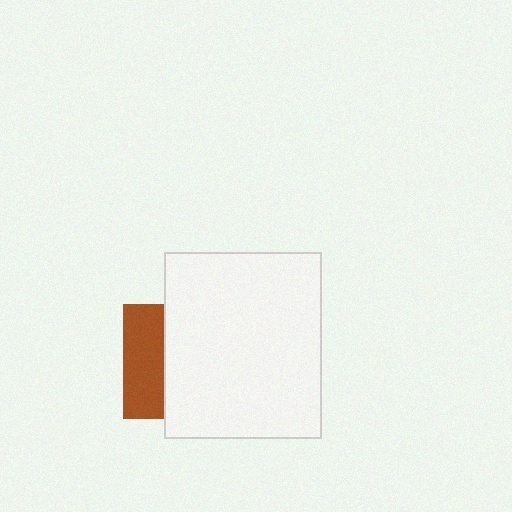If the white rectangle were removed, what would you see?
You would see the complete brown square.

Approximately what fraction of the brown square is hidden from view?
Roughly 65% of the brown square is hidden behind the white rectangle.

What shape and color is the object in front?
The object in front is a white rectangle.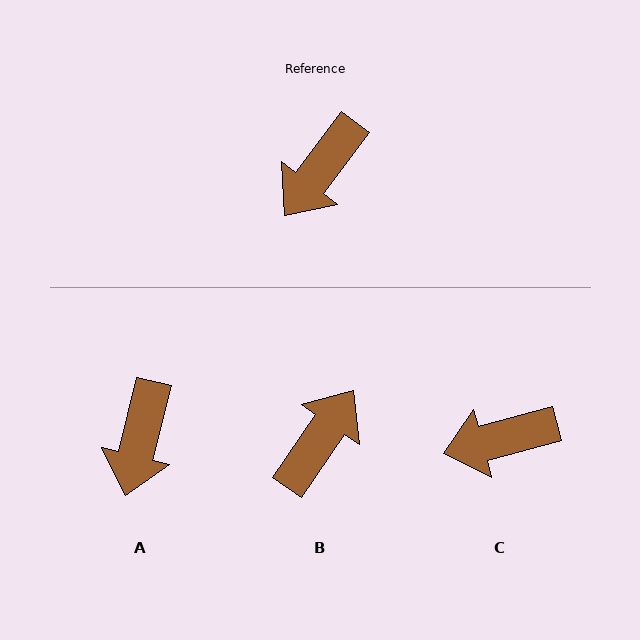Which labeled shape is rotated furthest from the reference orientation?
B, about 178 degrees away.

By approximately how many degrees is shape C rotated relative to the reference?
Approximately 38 degrees clockwise.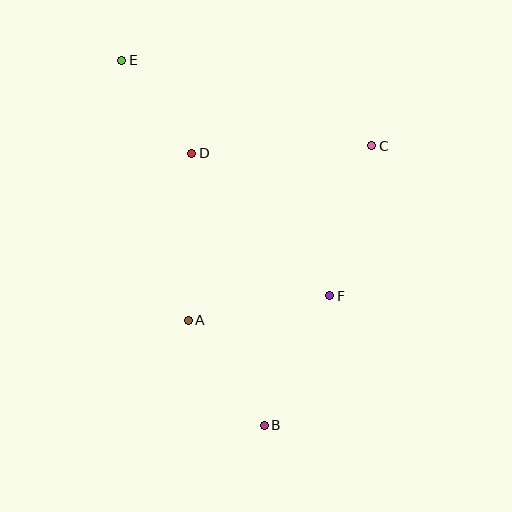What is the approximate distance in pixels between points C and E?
The distance between C and E is approximately 264 pixels.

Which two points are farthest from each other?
Points B and E are farthest from each other.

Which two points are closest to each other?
Points D and E are closest to each other.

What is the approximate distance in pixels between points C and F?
The distance between C and F is approximately 156 pixels.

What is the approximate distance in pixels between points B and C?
The distance between B and C is approximately 300 pixels.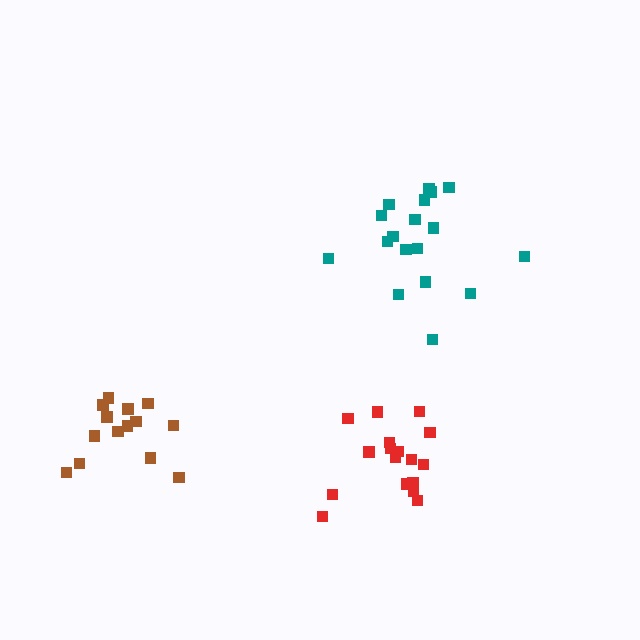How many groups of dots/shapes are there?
There are 3 groups.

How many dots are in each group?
Group 1: 17 dots, Group 2: 18 dots, Group 3: 14 dots (49 total).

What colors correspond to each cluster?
The clusters are colored: red, teal, brown.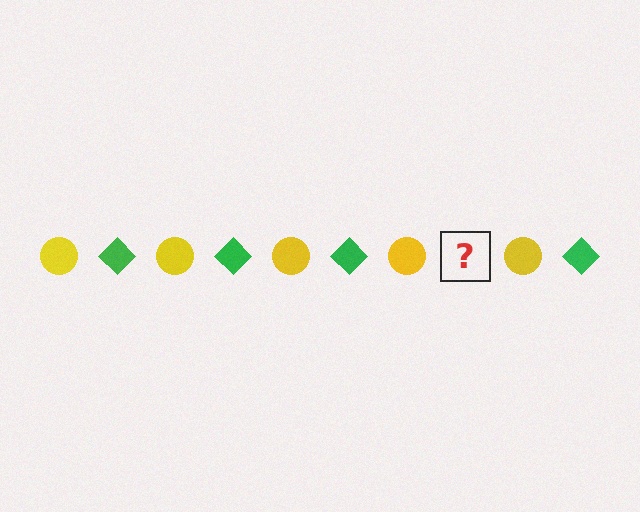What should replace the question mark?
The question mark should be replaced with a green diamond.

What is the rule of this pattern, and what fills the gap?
The rule is that the pattern alternates between yellow circle and green diamond. The gap should be filled with a green diamond.